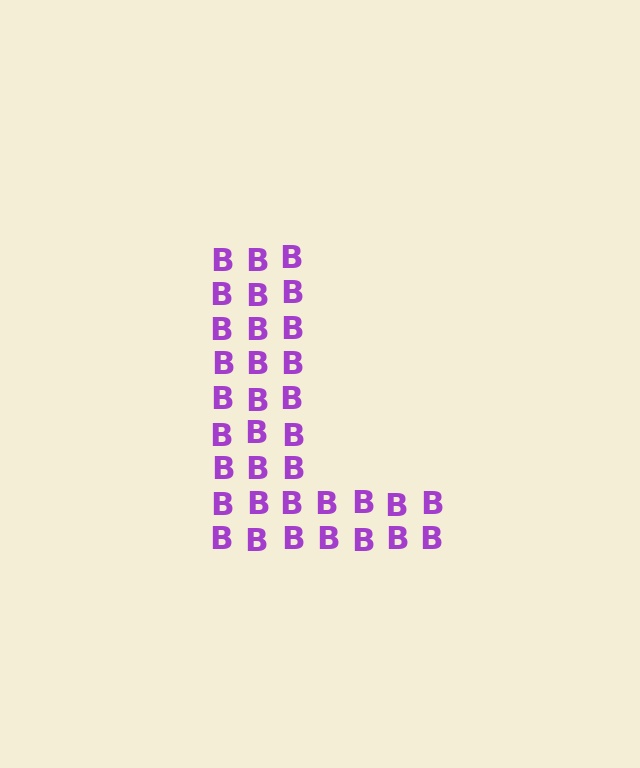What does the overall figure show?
The overall figure shows the letter L.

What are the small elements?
The small elements are letter B's.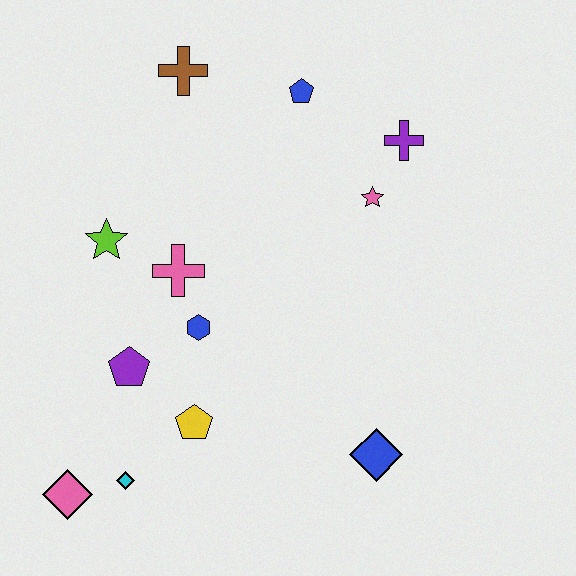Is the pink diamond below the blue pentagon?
Yes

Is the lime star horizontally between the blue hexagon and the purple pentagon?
No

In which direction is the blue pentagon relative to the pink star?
The blue pentagon is above the pink star.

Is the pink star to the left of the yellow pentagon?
No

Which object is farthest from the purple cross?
The pink diamond is farthest from the purple cross.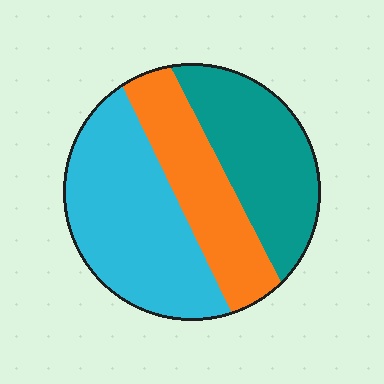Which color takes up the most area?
Cyan, at roughly 40%.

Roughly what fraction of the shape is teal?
Teal covers about 30% of the shape.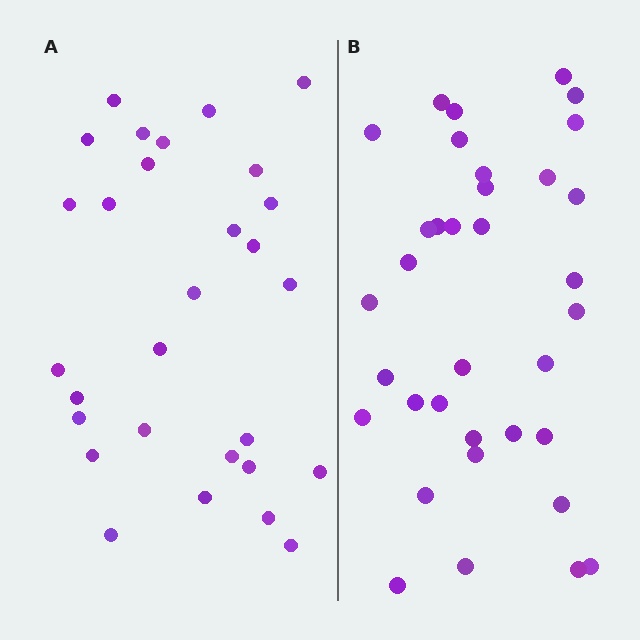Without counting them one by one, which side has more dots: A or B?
Region B (the right region) has more dots.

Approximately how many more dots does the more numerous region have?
Region B has about 6 more dots than region A.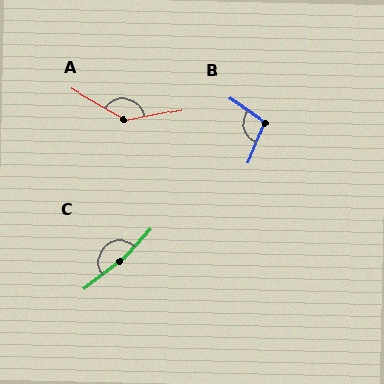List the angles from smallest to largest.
B (103°), A (139°), C (170°).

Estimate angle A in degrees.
Approximately 139 degrees.